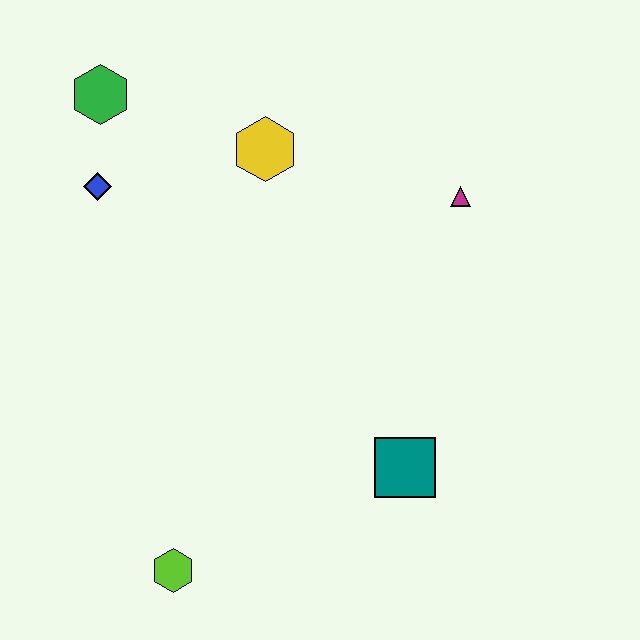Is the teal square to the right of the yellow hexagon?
Yes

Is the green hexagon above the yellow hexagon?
Yes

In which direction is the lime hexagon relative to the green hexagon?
The lime hexagon is below the green hexagon.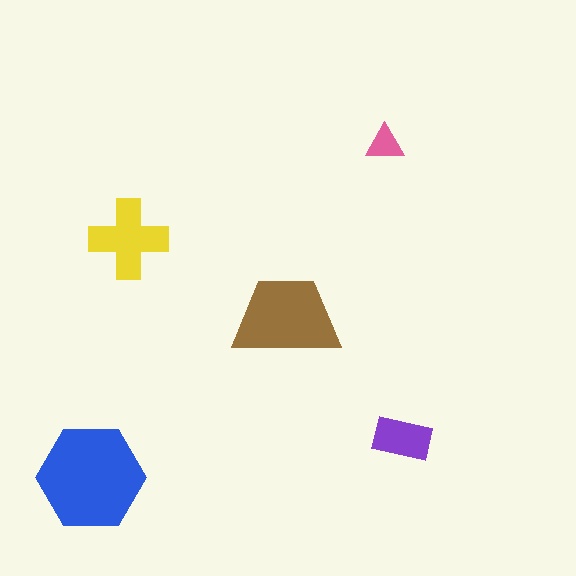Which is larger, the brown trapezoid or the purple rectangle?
The brown trapezoid.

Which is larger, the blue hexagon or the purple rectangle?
The blue hexagon.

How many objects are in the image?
There are 5 objects in the image.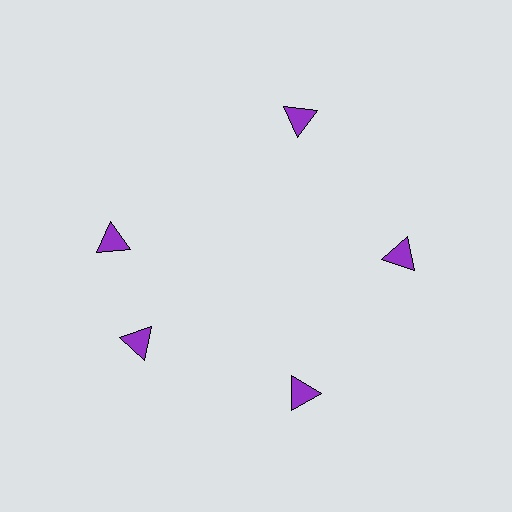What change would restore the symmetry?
The symmetry would be restored by rotating it back into even spacing with its neighbors so that all 5 triangles sit at equal angles and equal distance from the center.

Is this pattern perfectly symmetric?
No. The 5 purple triangles are arranged in a ring, but one element near the 10 o'clock position is rotated out of alignment along the ring, breaking the 5-fold rotational symmetry.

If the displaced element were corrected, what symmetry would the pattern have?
It would have 5-fold rotational symmetry — the pattern would map onto itself every 72 degrees.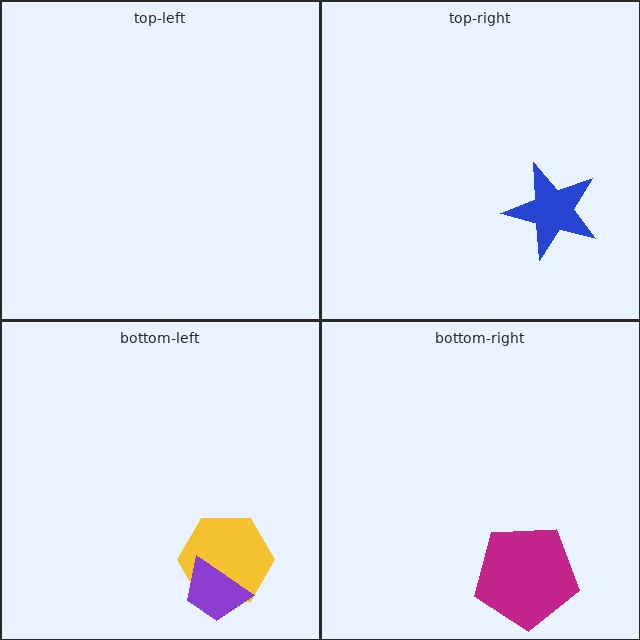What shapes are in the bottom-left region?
The yellow hexagon, the purple trapezoid.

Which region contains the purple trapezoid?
The bottom-left region.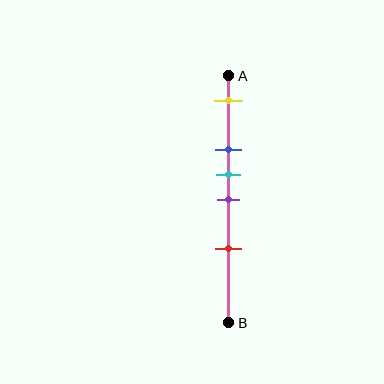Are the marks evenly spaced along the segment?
No, the marks are not evenly spaced.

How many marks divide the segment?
There are 5 marks dividing the segment.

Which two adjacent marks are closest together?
The cyan and purple marks are the closest adjacent pair.